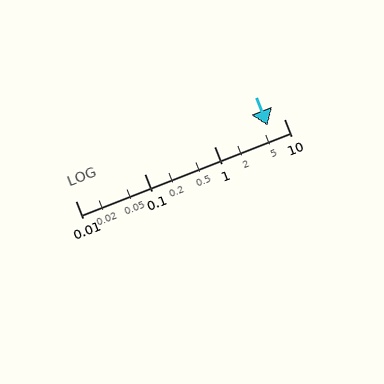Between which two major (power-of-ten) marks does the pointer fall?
The pointer is between 1 and 10.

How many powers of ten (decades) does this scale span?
The scale spans 3 decades, from 0.01 to 10.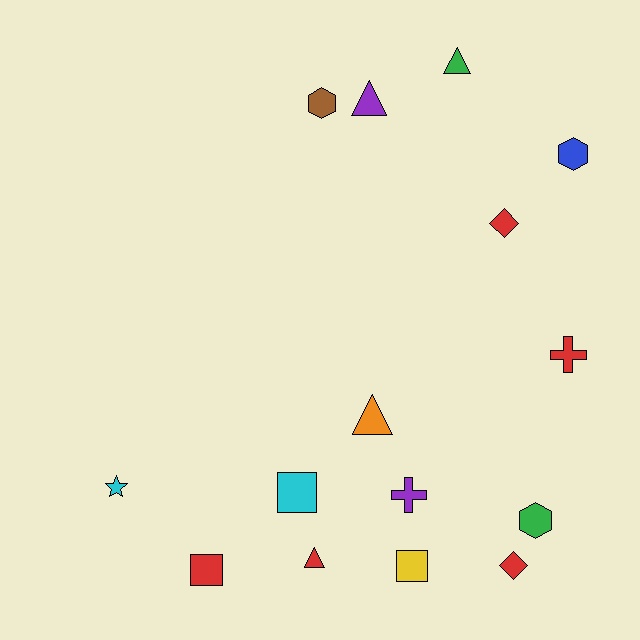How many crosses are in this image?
There are 2 crosses.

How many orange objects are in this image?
There is 1 orange object.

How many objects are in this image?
There are 15 objects.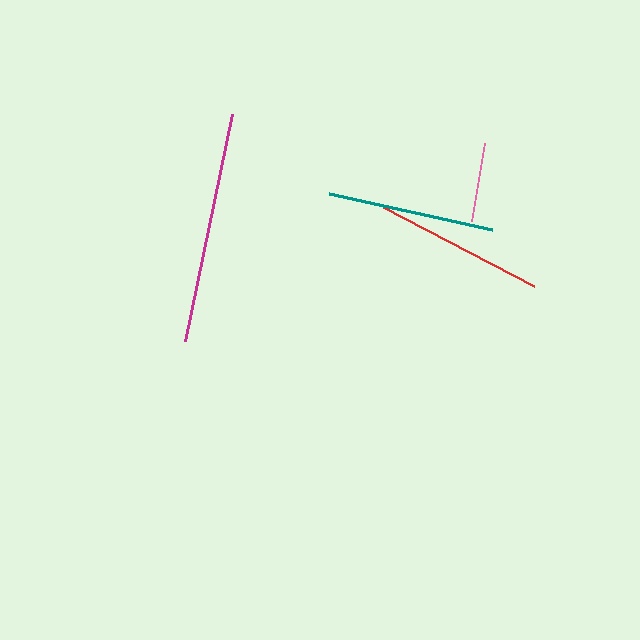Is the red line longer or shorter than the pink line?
The red line is longer than the pink line.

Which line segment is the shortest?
The pink line is the shortest at approximately 79 pixels.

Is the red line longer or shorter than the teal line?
The red line is longer than the teal line.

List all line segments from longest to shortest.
From longest to shortest: magenta, red, teal, pink.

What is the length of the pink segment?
The pink segment is approximately 79 pixels long.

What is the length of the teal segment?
The teal segment is approximately 168 pixels long.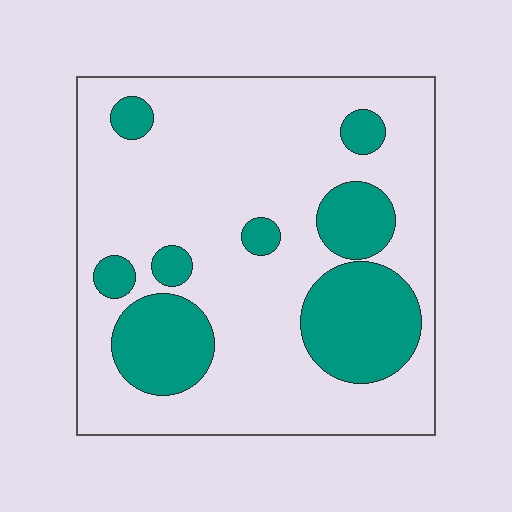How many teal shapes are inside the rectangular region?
8.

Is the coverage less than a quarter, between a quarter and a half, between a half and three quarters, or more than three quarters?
Less than a quarter.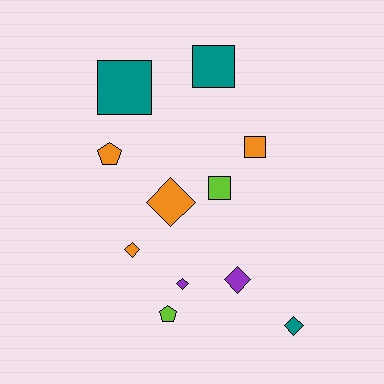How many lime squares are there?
There is 1 lime square.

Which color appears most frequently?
Orange, with 4 objects.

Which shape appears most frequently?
Diamond, with 5 objects.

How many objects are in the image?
There are 11 objects.